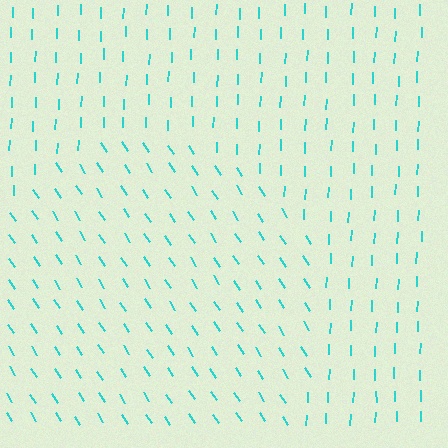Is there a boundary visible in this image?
Yes, there is a texture boundary formed by a change in line orientation.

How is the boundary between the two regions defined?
The boundary is defined purely by a change in line orientation (approximately 35 degrees difference). All lines are the same color and thickness.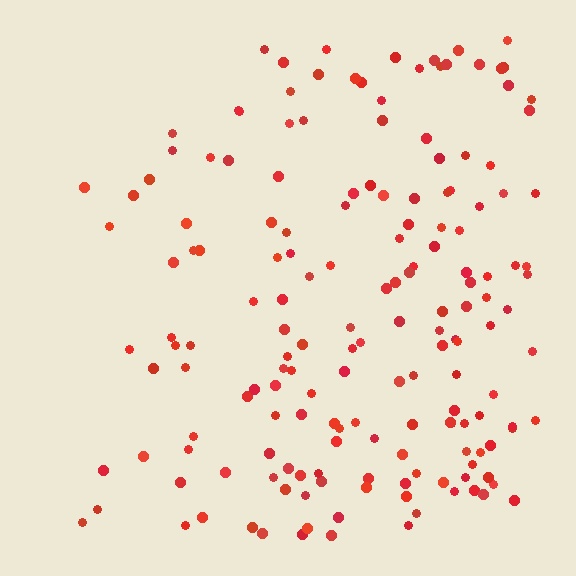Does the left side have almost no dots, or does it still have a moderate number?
Still a moderate number, just noticeably fewer than the right.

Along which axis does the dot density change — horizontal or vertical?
Horizontal.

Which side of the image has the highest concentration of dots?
The right.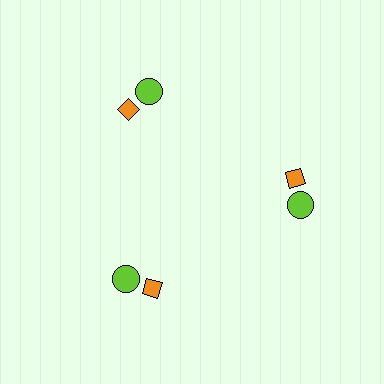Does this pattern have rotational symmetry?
Yes, this pattern has 3-fold rotational symmetry. It looks the same after rotating 120 degrees around the center.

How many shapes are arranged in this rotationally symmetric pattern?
There are 6 shapes, arranged in 3 groups of 2.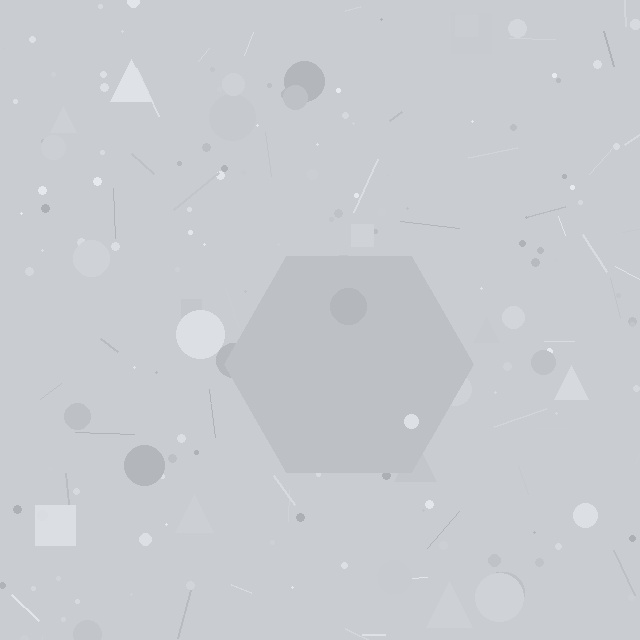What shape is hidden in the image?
A hexagon is hidden in the image.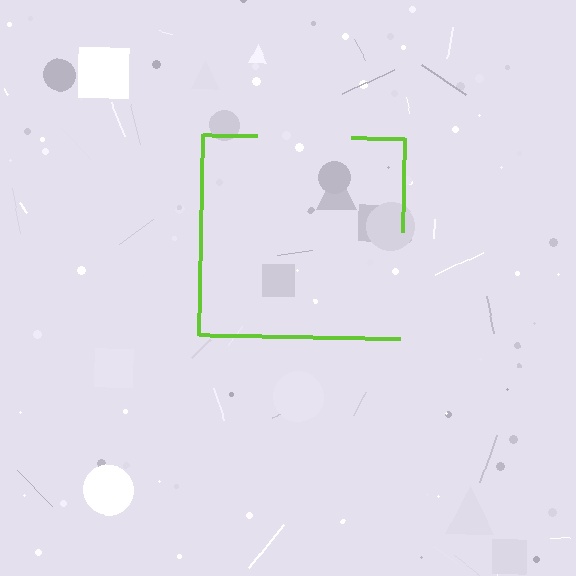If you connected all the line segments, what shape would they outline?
They would outline a square.